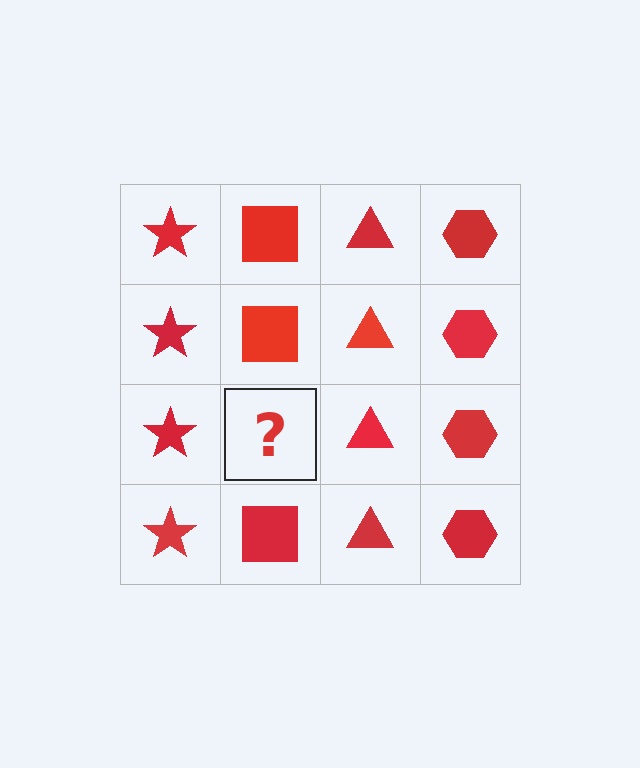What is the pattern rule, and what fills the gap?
The rule is that each column has a consistent shape. The gap should be filled with a red square.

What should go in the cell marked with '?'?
The missing cell should contain a red square.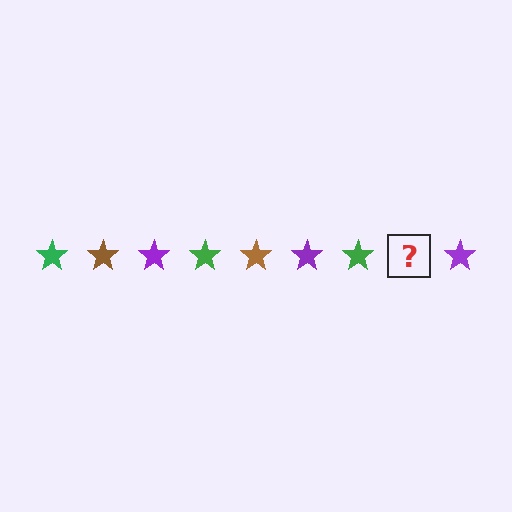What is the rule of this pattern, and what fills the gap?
The rule is that the pattern cycles through green, brown, purple stars. The gap should be filled with a brown star.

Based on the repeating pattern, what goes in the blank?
The blank should be a brown star.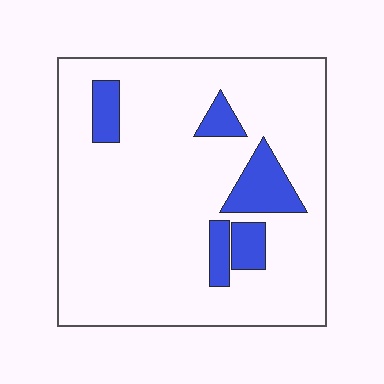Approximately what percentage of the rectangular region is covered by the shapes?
Approximately 15%.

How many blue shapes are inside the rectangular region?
5.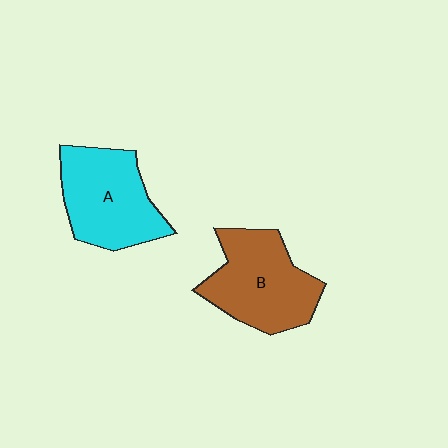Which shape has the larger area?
Shape B (brown).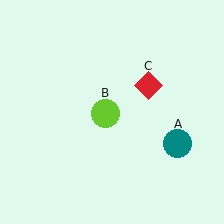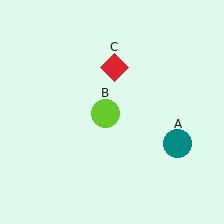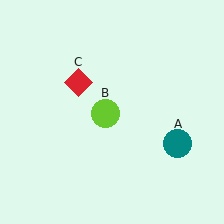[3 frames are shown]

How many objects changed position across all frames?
1 object changed position: red diamond (object C).